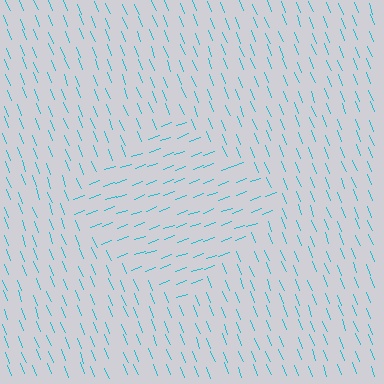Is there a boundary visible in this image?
Yes, there is a texture boundary formed by a change in line orientation.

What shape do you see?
I see a diamond.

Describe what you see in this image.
The image is filled with small cyan line segments. A diamond region in the image has lines oriented differently from the surrounding lines, creating a visible texture boundary.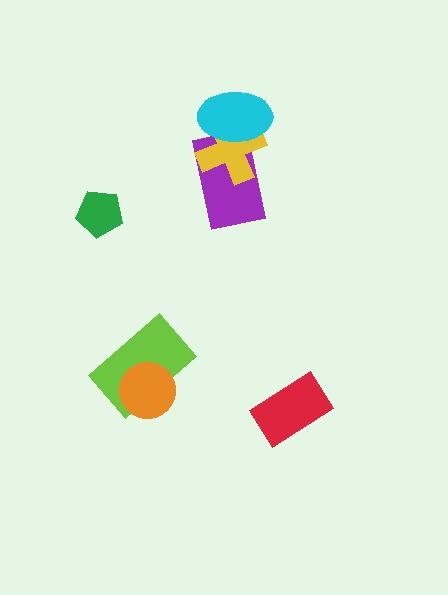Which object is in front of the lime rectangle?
The orange circle is in front of the lime rectangle.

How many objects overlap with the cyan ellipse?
2 objects overlap with the cyan ellipse.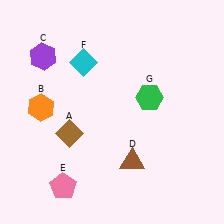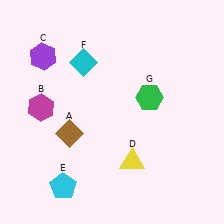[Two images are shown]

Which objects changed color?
B changed from orange to magenta. D changed from brown to yellow. E changed from pink to cyan.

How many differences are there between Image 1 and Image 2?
There are 3 differences between the two images.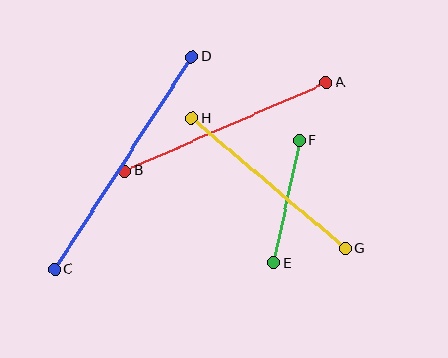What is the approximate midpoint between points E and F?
The midpoint is at approximately (287, 202) pixels.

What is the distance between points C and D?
The distance is approximately 253 pixels.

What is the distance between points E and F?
The distance is approximately 126 pixels.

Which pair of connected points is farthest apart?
Points C and D are farthest apart.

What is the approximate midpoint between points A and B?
The midpoint is at approximately (226, 127) pixels.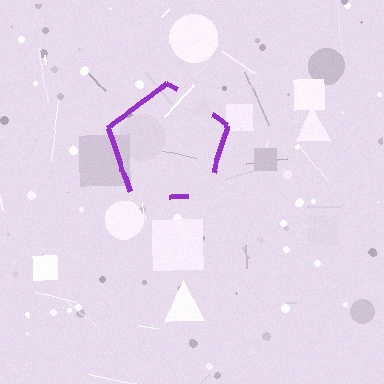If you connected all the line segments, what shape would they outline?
They would outline a pentagon.